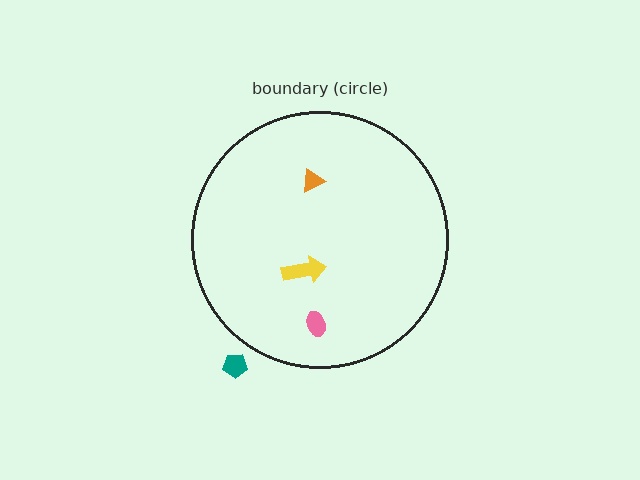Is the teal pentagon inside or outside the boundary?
Outside.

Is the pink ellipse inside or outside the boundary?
Inside.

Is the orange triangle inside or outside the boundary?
Inside.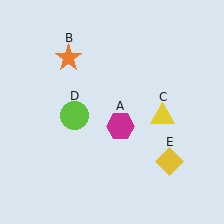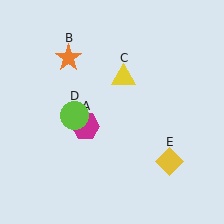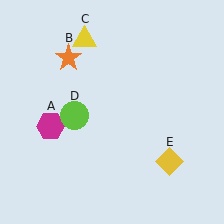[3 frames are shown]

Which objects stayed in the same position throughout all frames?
Orange star (object B) and lime circle (object D) and yellow diamond (object E) remained stationary.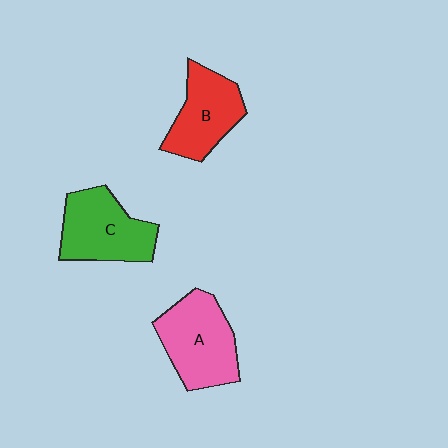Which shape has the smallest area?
Shape B (red).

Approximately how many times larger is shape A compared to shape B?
Approximately 1.2 times.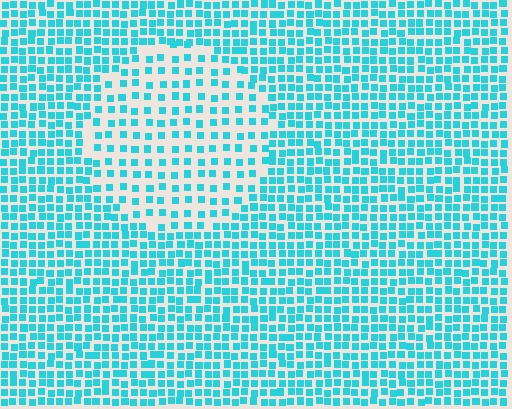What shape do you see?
I see a circle.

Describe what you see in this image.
The image contains small cyan elements arranged at two different densities. A circle-shaped region is visible where the elements are less densely packed than the surrounding area.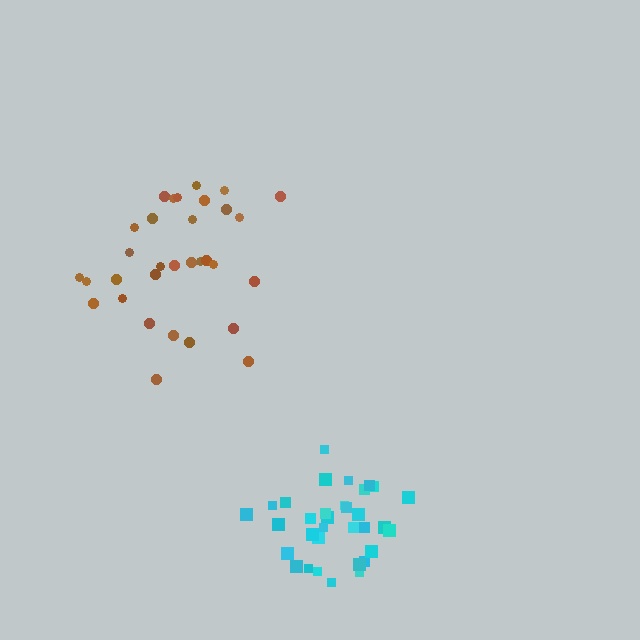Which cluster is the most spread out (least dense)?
Brown.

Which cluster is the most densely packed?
Cyan.